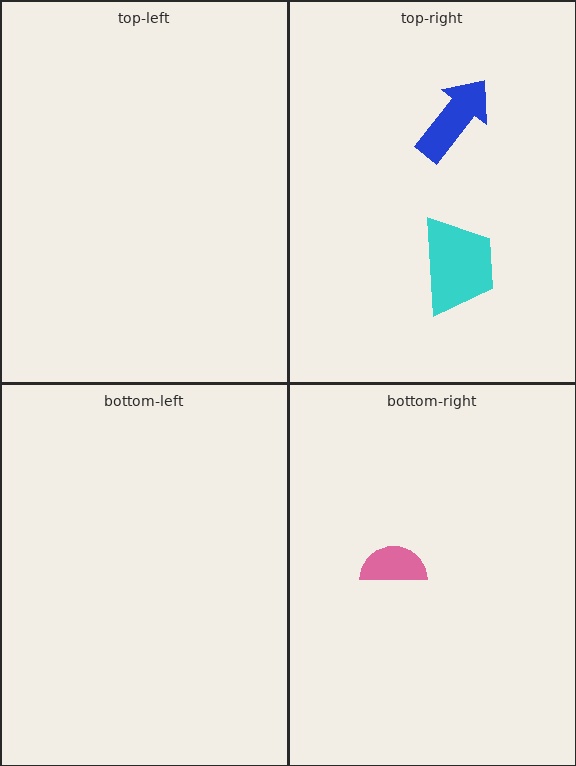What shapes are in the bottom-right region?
The pink semicircle.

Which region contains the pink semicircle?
The bottom-right region.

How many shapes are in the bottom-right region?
1.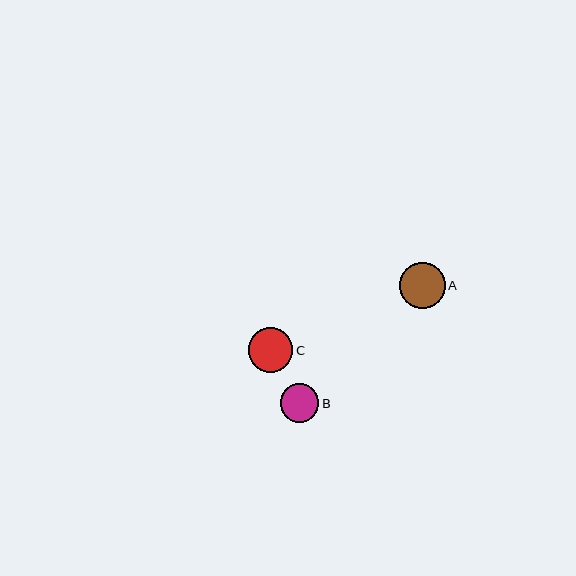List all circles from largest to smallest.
From largest to smallest: A, C, B.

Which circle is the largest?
Circle A is the largest with a size of approximately 46 pixels.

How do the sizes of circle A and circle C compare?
Circle A and circle C are approximately the same size.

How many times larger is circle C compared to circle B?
Circle C is approximately 1.1 times the size of circle B.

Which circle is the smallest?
Circle B is the smallest with a size of approximately 39 pixels.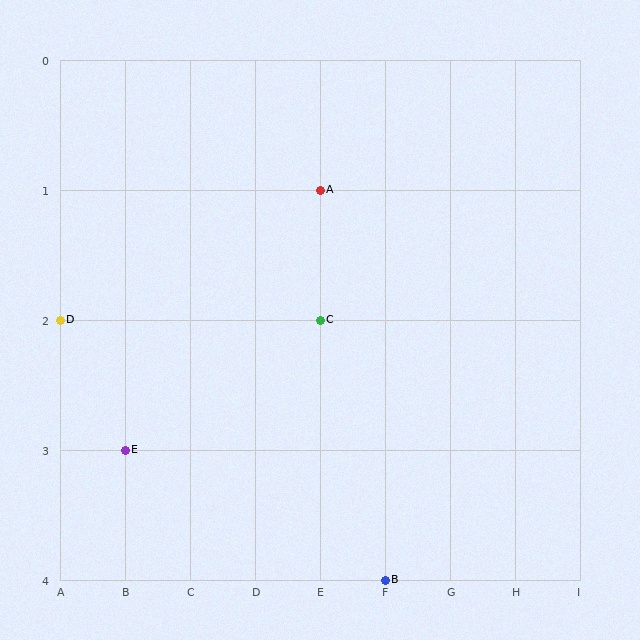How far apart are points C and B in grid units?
Points C and B are 1 column and 2 rows apart (about 2.2 grid units diagonally).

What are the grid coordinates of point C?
Point C is at grid coordinates (E, 2).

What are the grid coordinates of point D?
Point D is at grid coordinates (A, 2).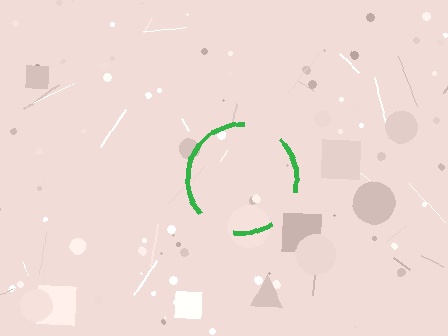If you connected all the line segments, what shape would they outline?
They would outline a circle.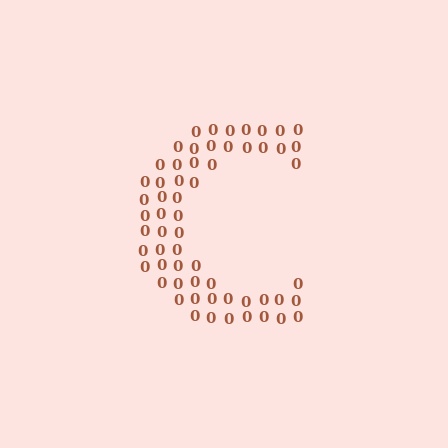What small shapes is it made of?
It is made of small digit 0's.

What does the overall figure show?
The overall figure shows the letter C.